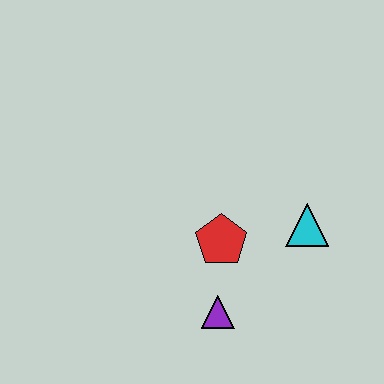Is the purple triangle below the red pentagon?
Yes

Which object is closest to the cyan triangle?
The red pentagon is closest to the cyan triangle.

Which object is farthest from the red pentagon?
The cyan triangle is farthest from the red pentagon.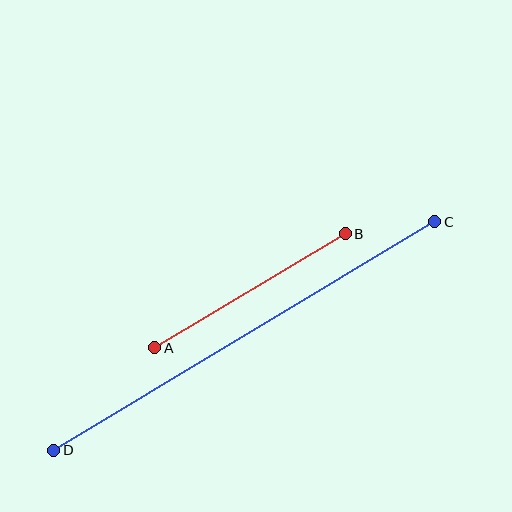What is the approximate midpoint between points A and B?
The midpoint is at approximately (250, 291) pixels.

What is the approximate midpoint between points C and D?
The midpoint is at approximately (244, 336) pixels.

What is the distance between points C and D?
The distance is approximately 444 pixels.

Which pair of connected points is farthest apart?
Points C and D are farthest apart.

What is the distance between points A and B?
The distance is approximately 222 pixels.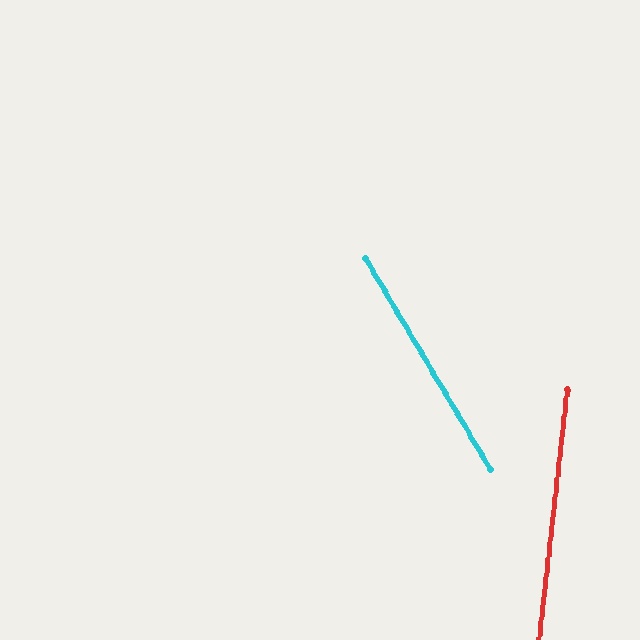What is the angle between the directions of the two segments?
Approximately 37 degrees.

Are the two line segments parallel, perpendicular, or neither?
Neither parallel nor perpendicular — they differ by about 37°.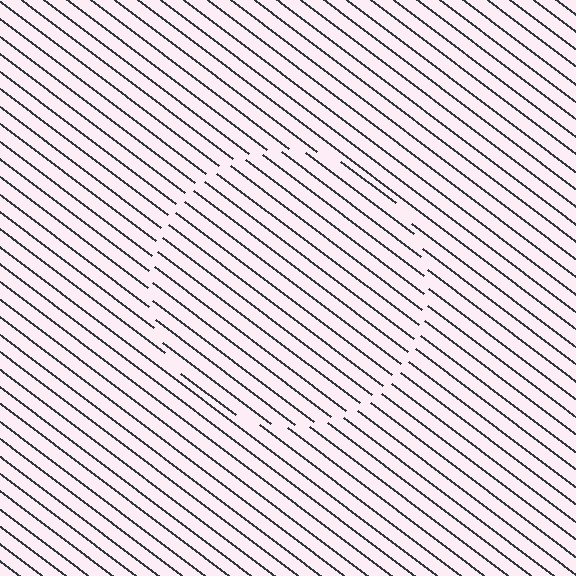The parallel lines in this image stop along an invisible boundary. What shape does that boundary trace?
An illusory circle. The interior of the shape contains the same grating, shifted by half a period — the contour is defined by the phase discontinuity where line-ends from the inner and outer gratings abut.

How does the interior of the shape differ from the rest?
The interior of the shape contains the same grating, shifted by half a period — the contour is defined by the phase discontinuity where line-ends from the inner and outer gratings abut.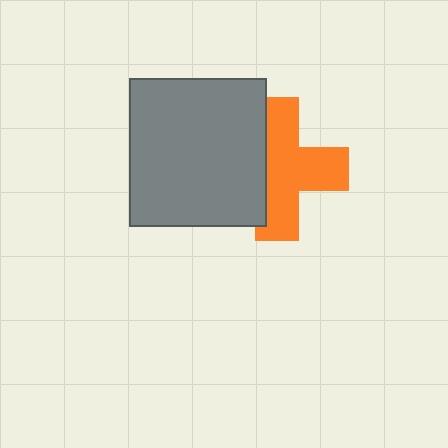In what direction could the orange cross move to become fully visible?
The orange cross could move right. That would shift it out from behind the gray rectangle entirely.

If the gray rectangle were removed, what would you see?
You would see the complete orange cross.